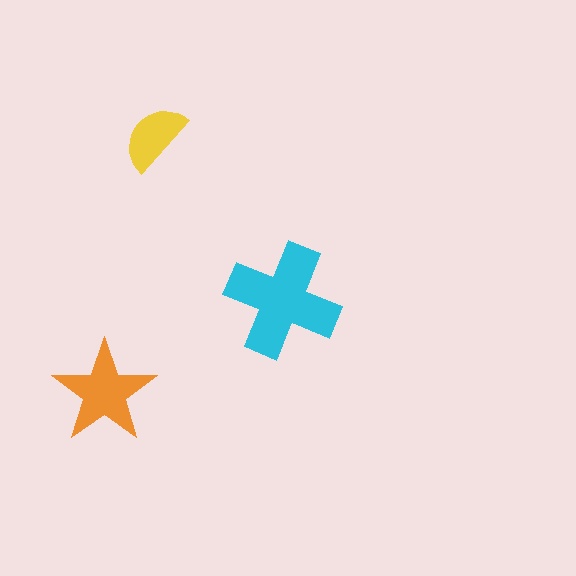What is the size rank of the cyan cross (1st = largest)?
1st.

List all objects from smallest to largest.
The yellow semicircle, the orange star, the cyan cross.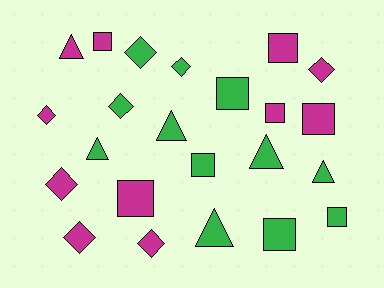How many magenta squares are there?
There are 5 magenta squares.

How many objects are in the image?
There are 23 objects.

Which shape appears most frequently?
Square, with 9 objects.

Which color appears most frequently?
Green, with 12 objects.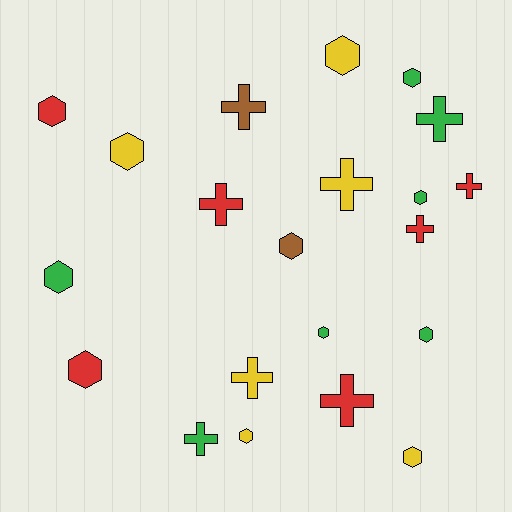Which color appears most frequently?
Green, with 7 objects.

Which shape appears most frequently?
Hexagon, with 12 objects.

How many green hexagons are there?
There are 5 green hexagons.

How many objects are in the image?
There are 21 objects.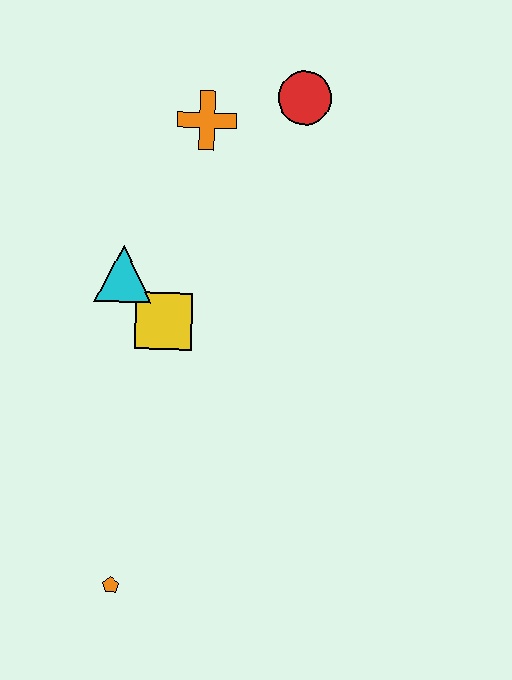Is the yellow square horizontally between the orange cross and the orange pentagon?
Yes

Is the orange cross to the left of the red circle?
Yes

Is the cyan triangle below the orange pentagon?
No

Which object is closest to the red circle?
The orange cross is closest to the red circle.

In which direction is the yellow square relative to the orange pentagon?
The yellow square is above the orange pentagon.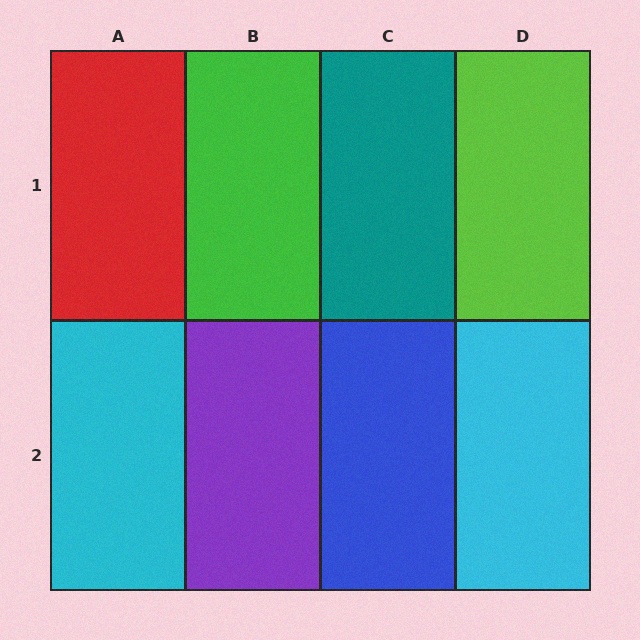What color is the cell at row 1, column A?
Red.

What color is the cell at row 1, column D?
Lime.